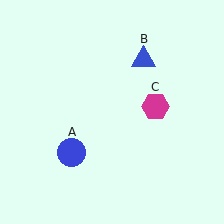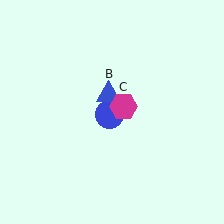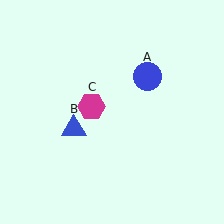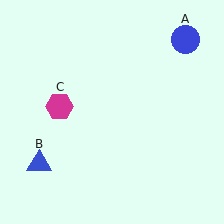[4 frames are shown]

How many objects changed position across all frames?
3 objects changed position: blue circle (object A), blue triangle (object B), magenta hexagon (object C).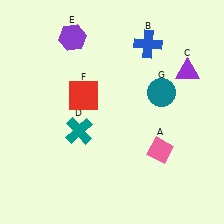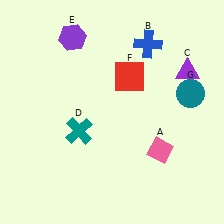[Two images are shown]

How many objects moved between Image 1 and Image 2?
2 objects moved between the two images.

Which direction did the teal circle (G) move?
The teal circle (G) moved right.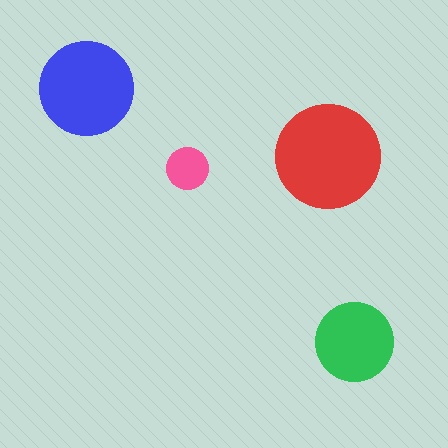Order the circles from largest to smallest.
the red one, the blue one, the green one, the pink one.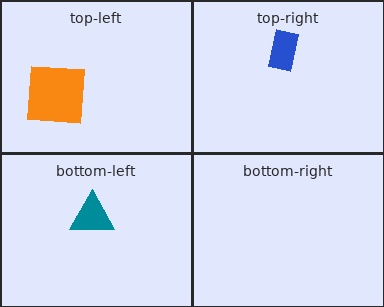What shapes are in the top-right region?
The blue rectangle.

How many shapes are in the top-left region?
1.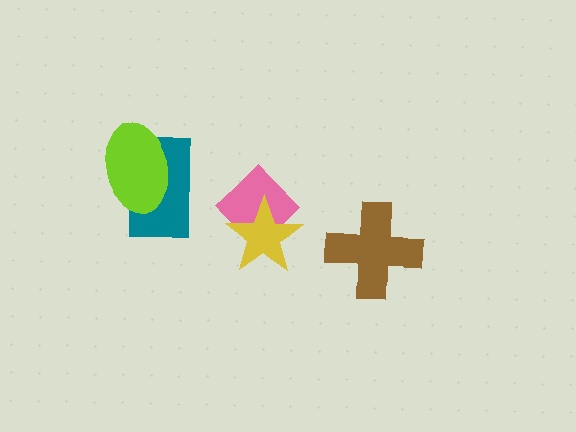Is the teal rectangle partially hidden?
Yes, it is partially covered by another shape.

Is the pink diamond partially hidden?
Yes, it is partially covered by another shape.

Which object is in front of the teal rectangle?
The lime ellipse is in front of the teal rectangle.